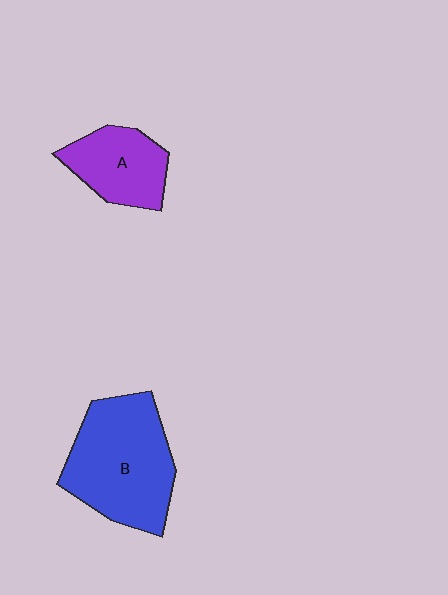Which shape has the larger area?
Shape B (blue).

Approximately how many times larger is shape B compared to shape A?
Approximately 1.8 times.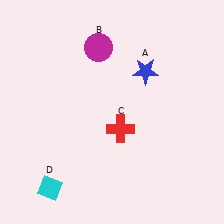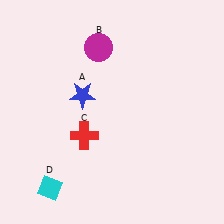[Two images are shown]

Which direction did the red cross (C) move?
The red cross (C) moved left.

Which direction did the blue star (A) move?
The blue star (A) moved left.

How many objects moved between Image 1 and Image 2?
2 objects moved between the two images.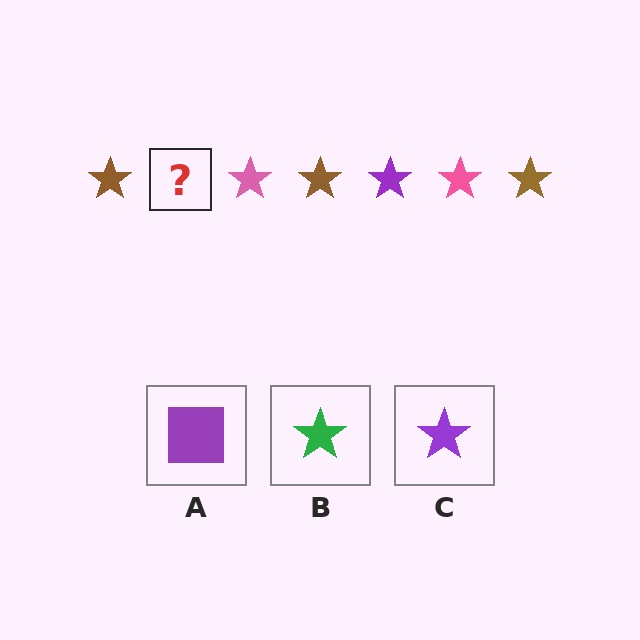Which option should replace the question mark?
Option C.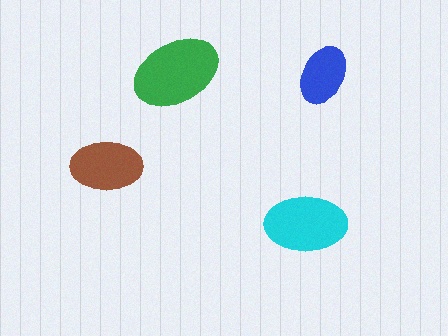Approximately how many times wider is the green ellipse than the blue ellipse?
About 1.5 times wider.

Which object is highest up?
The green ellipse is topmost.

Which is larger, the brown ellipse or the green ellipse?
The green one.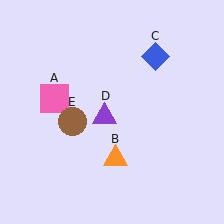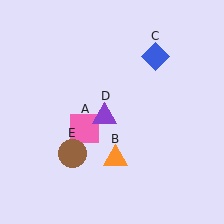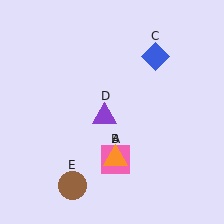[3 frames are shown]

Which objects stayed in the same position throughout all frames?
Orange triangle (object B) and blue diamond (object C) and purple triangle (object D) remained stationary.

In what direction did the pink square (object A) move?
The pink square (object A) moved down and to the right.